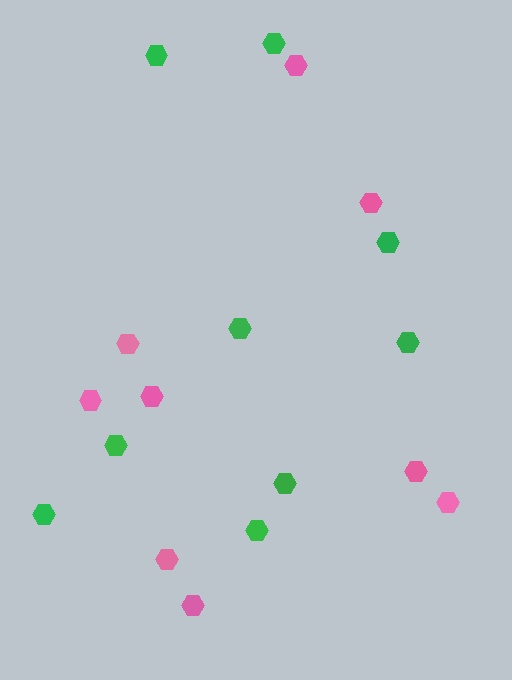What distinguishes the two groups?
There are 2 groups: one group of pink hexagons (9) and one group of green hexagons (9).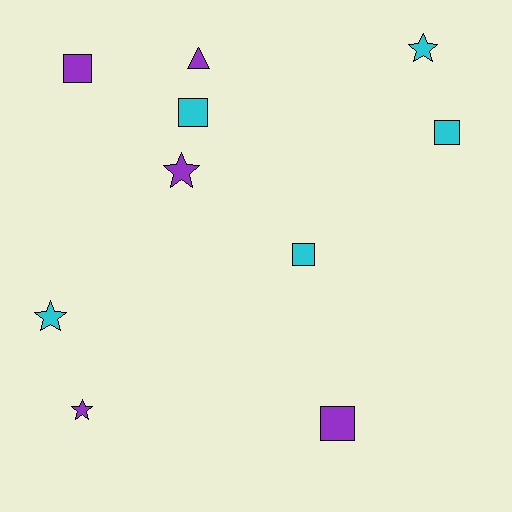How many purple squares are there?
There are 2 purple squares.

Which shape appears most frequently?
Square, with 5 objects.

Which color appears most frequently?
Cyan, with 5 objects.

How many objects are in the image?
There are 10 objects.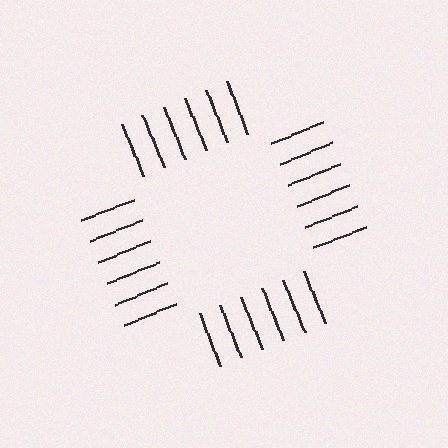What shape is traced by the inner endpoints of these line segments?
An illusory square — the line segments terminate on its edges but no continuous stroke is drawn.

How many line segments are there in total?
24 — 6 along each of the 4 edges.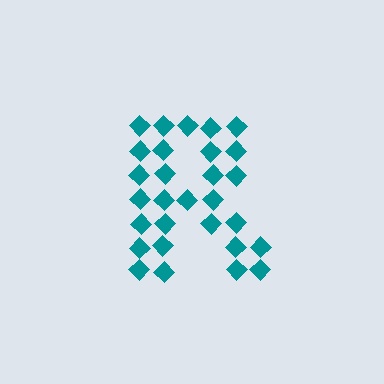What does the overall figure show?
The overall figure shows the letter R.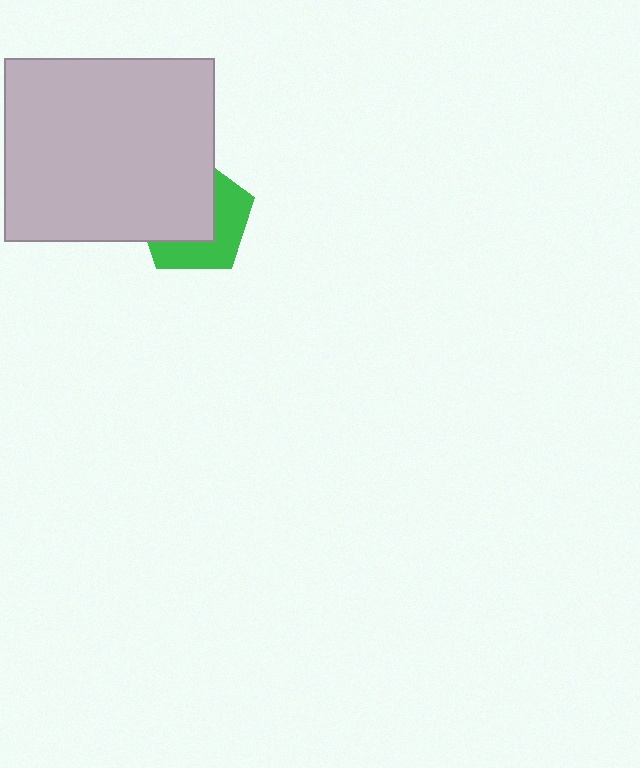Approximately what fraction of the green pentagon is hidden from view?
Roughly 56% of the green pentagon is hidden behind the light gray rectangle.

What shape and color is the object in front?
The object in front is a light gray rectangle.